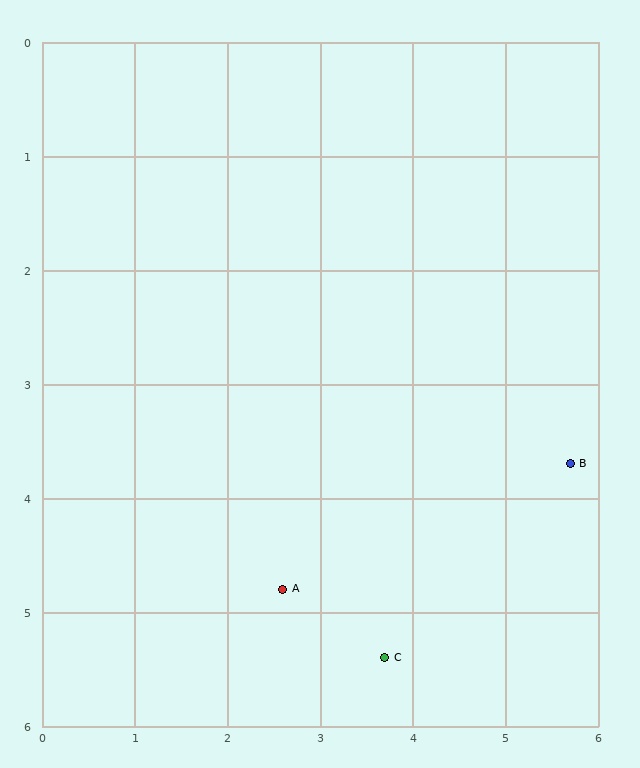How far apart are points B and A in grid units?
Points B and A are about 3.3 grid units apart.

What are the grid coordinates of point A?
Point A is at approximately (2.6, 4.8).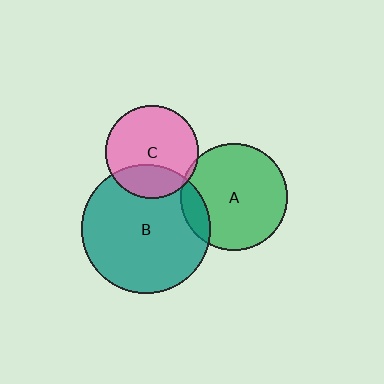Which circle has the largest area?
Circle B (teal).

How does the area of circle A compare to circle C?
Approximately 1.3 times.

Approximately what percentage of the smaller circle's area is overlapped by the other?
Approximately 5%.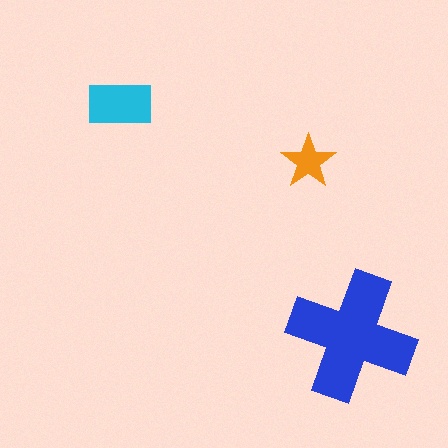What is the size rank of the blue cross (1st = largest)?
1st.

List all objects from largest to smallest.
The blue cross, the cyan rectangle, the orange star.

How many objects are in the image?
There are 3 objects in the image.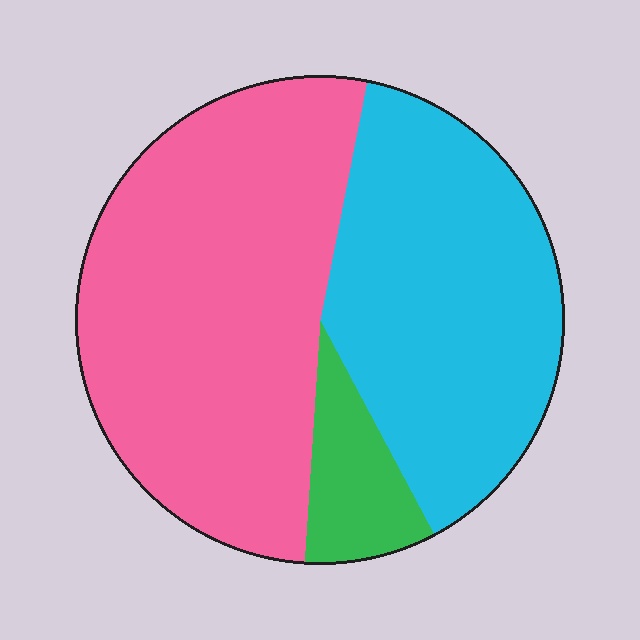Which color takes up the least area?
Green, at roughly 10%.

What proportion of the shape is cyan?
Cyan covers roughly 40% of the shape.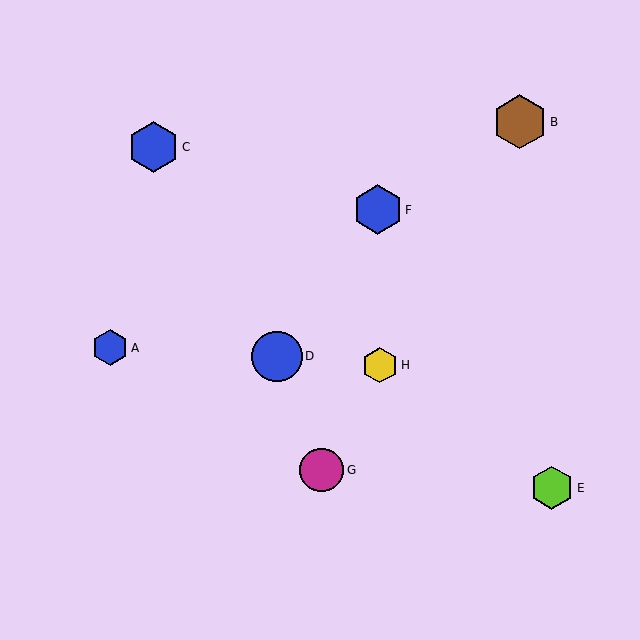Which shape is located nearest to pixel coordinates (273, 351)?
The blue circle (labeled D) at (277, 356) is nearest to that location.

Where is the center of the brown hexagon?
The center of the brown hexagon is at (520, 122).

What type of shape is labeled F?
Shape F is a blue hexagon.